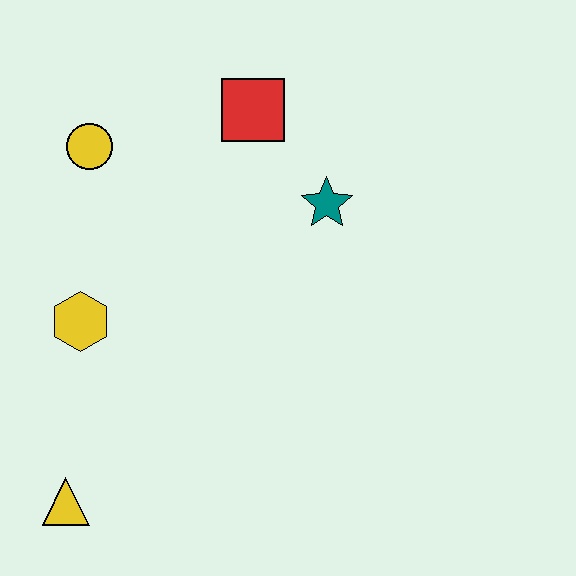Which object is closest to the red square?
The teal star is closest to the red square.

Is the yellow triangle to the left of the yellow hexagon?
Yes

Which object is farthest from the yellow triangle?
The red square is farthest from the yellow triangle.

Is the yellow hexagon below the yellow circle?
Yes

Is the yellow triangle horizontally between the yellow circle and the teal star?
No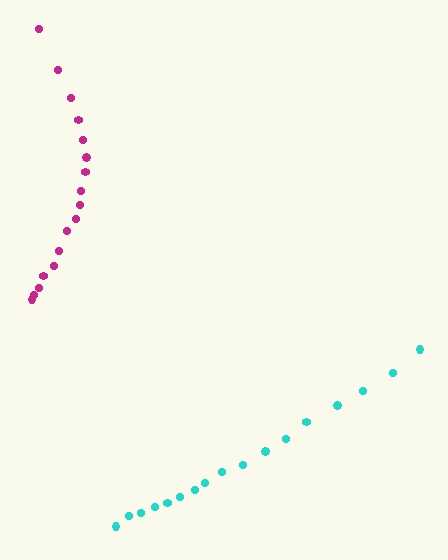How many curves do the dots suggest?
There are 2 distinct paths.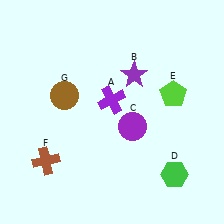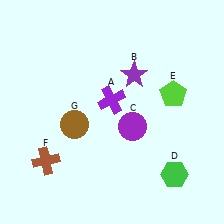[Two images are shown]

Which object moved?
The brown circle (G) moved down.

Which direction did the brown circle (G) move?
The brown circle (G) moved down.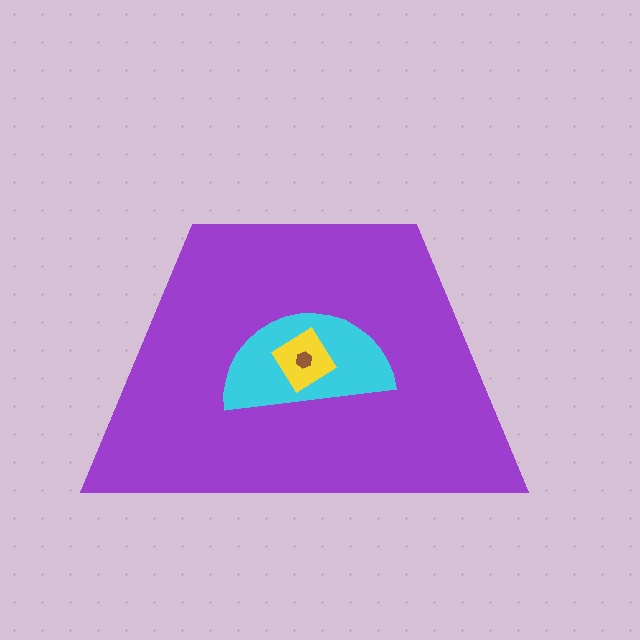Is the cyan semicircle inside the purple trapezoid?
Yes.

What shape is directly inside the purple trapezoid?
The cyan semicircle.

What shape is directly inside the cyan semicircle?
The yellow diamond.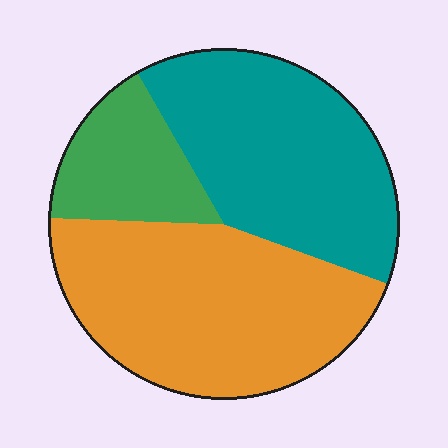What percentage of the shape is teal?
Teal takes up about two fifths (2/5) of the shape.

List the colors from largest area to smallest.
From largest to smallest: orange, teal, green.